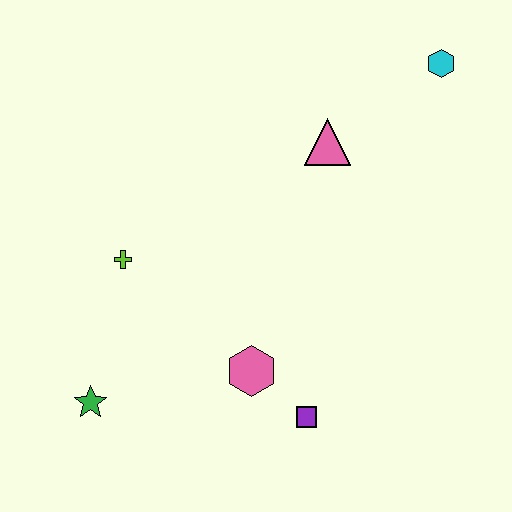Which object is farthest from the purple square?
The cyan hexagon is farthest from the purple square.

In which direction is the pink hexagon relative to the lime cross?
The pink hexagon is to the right of the lime cross.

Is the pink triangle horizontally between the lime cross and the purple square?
No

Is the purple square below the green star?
Yes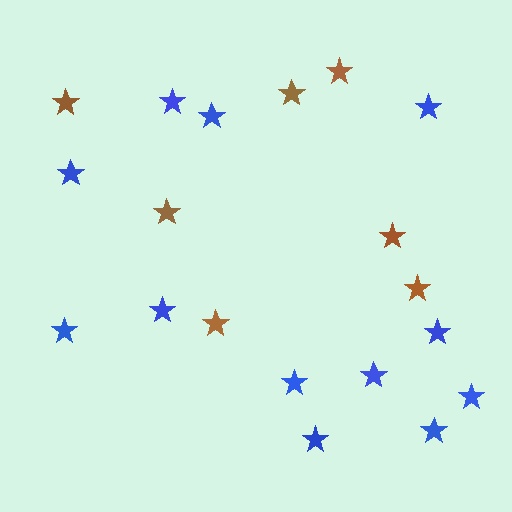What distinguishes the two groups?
There are 2 groups: one group of blue stars (12) and one group of brown stars (7).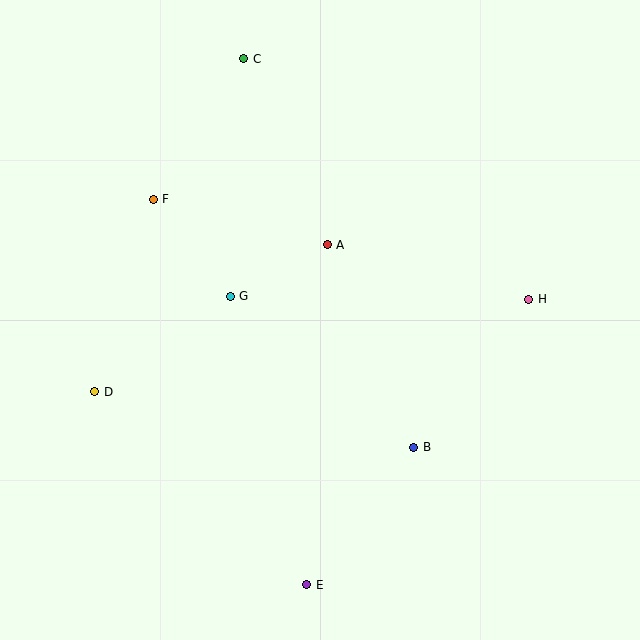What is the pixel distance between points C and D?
The distance between C and D is 364 pixels.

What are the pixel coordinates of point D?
Point D is at (95, 392).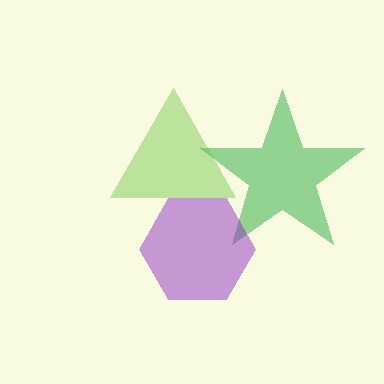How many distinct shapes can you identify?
There are 3 distinct shapes: a green star, a purple hexagon, a lime triangle.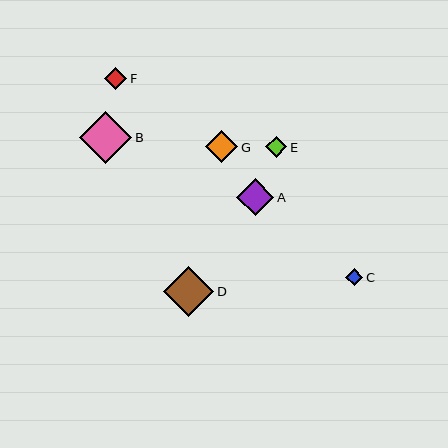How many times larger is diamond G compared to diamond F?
Diamond G is approximately 1.4 times the size of diamond F.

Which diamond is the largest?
Diamond B is the largest with a size of approximately 53 pixels.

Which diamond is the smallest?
Diamond C is the smallest with a size of approximately 17 pixels.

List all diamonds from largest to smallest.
From largest to smallest: B, D, A, G, F, E, C.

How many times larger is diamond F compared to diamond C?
Diamond F is approximately 1.3 times the size of diamond C.